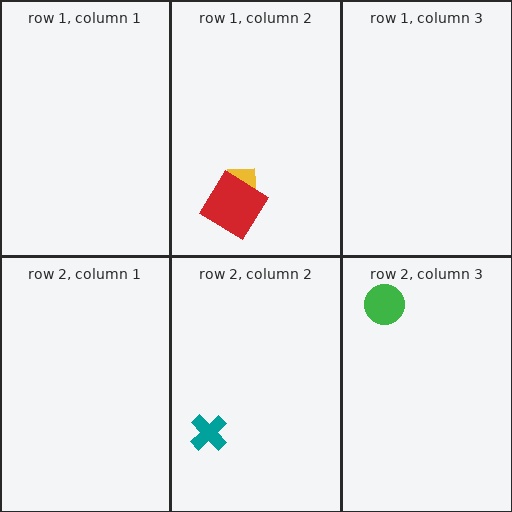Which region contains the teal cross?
The row 2, column 2 region.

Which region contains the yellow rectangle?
The row 1, column 2 region.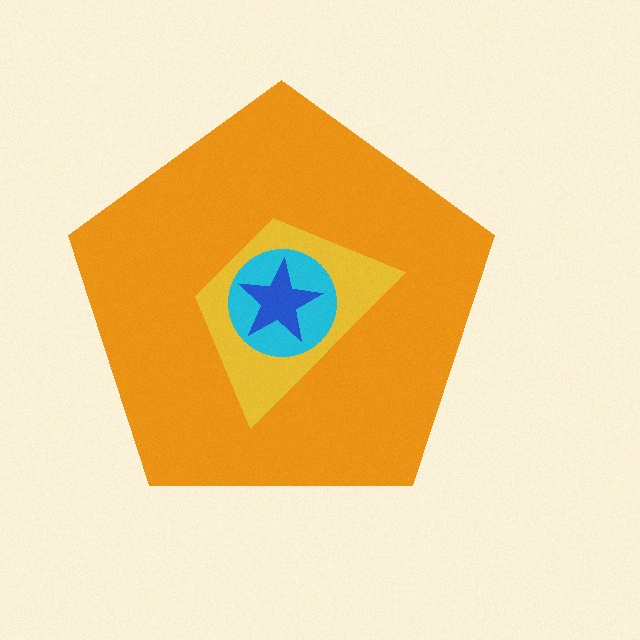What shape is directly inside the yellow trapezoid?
The cyan circle.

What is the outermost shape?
The orange pentagon.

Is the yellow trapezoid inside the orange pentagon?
Yes.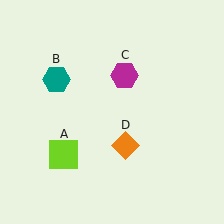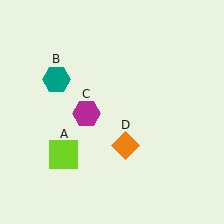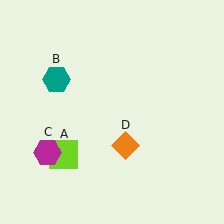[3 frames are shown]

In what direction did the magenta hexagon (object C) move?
The magenta hexagon (object C) moved down and to the left.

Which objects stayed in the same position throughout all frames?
Lime square (object A) and teal hexagon (object B) and orange diamond (object D) remained stationary.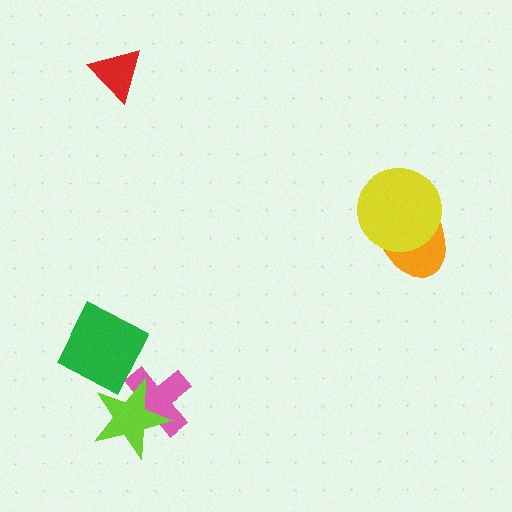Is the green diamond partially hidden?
Yes, it is partially covered by another shape.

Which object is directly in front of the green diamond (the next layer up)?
The pink cross is directly in front of the green diamond.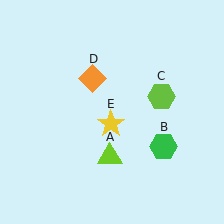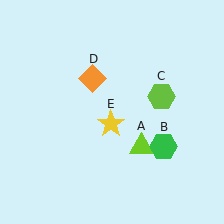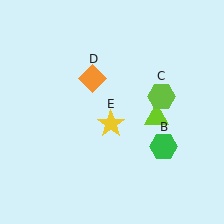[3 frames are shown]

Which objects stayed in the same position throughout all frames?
Green hexagon (object B) and lime hexagon (object C) and orange diamond (object D) and yellow star (object E) remained stationary.